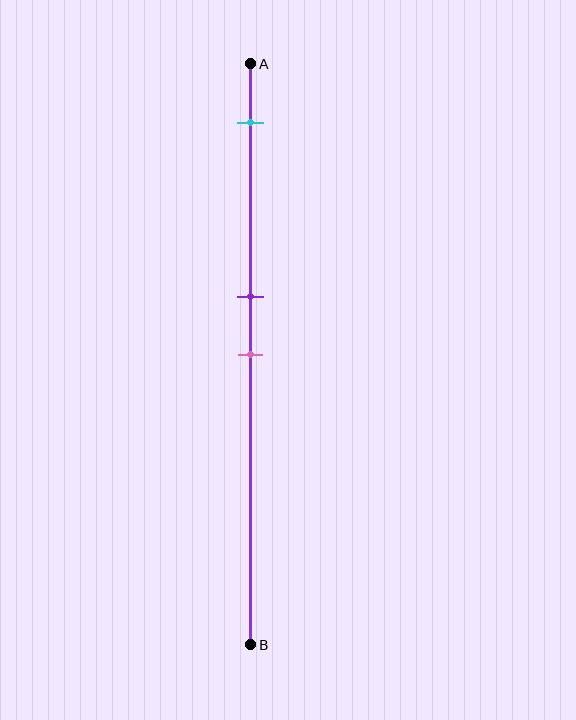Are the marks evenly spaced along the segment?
No, the marks are not evenly spaced.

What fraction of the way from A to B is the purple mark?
The purple mark is approximately 40% (0.4) of the way from A to B.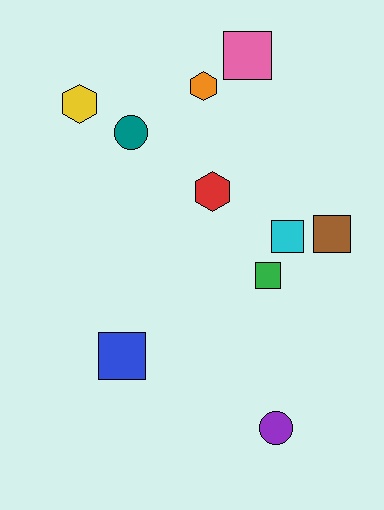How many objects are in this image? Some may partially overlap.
There are 10 objects.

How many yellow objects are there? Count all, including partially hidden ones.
There is 1 yellow object.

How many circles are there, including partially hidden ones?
There are 2 circles.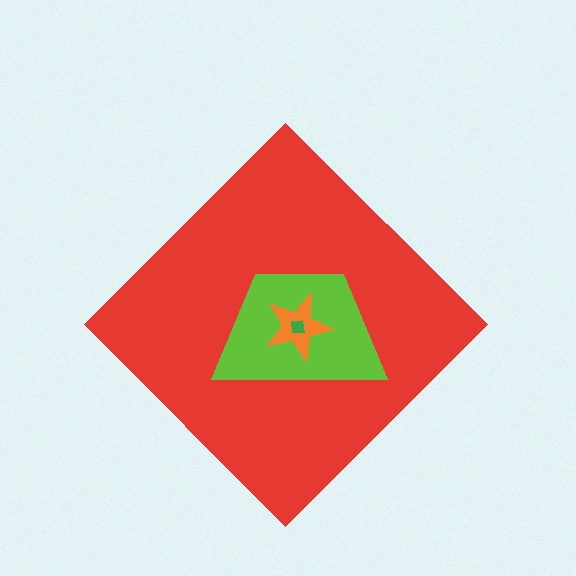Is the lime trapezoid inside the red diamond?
Yes.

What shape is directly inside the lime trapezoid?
The orange star.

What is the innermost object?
The green square.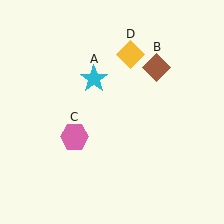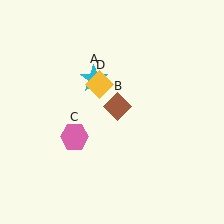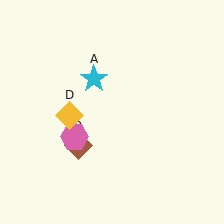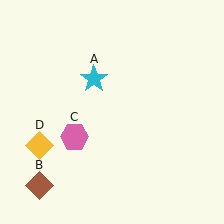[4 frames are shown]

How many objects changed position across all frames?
2 objects changed position: brown diamond (object B), yellow diamond (object D).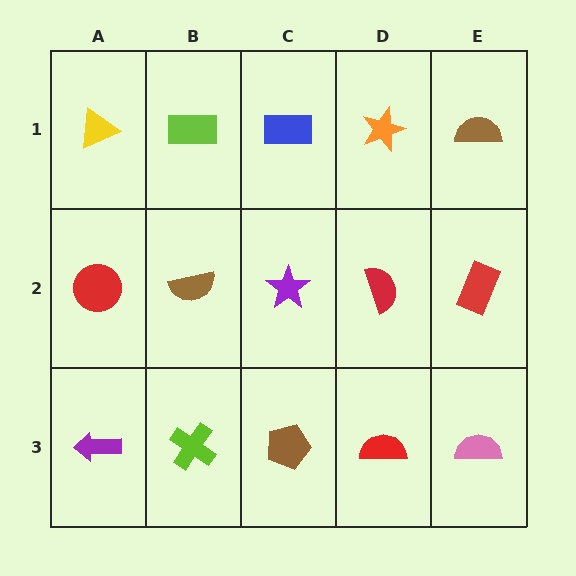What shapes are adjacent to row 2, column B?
A lime rectangle (row 1, column B), a lime cross (row 3, column B), a red circle (row 2, column A), a purple star (row 2, column C).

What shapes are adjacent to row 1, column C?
A purple star (row 2, column C), a lime rectangle (row 1, column B), an orange star (row 1, column D).